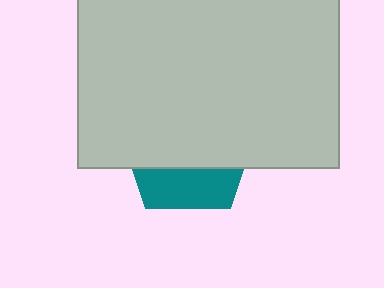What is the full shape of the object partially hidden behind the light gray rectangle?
The partially hidden object is a teal pentagon.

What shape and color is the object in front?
The object in front is a light gray rectangle.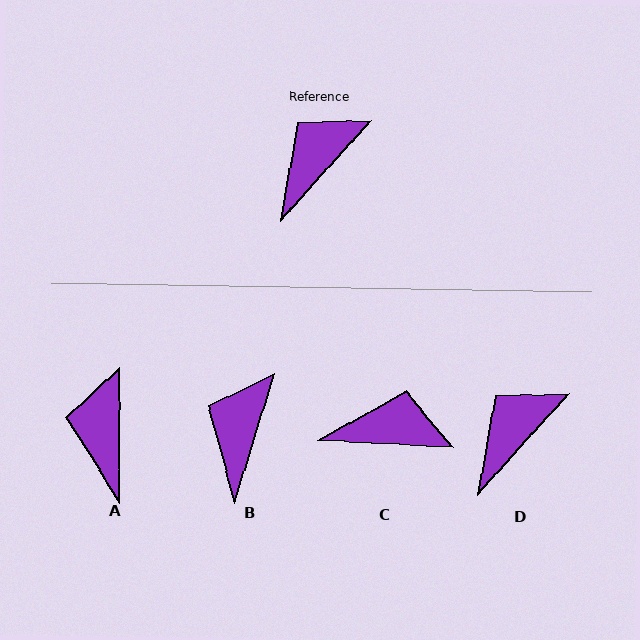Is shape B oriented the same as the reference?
No, it is off by about 25 degrees.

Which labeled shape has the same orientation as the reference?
D.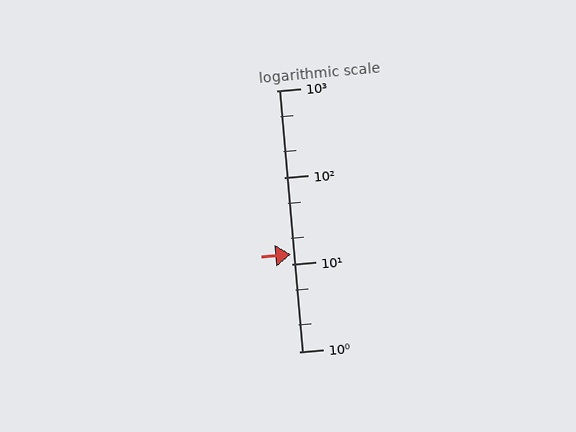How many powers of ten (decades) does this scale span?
The scale spans 3 decades, from 1 to 1000.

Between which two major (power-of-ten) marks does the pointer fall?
The pointer is between 10 and 100.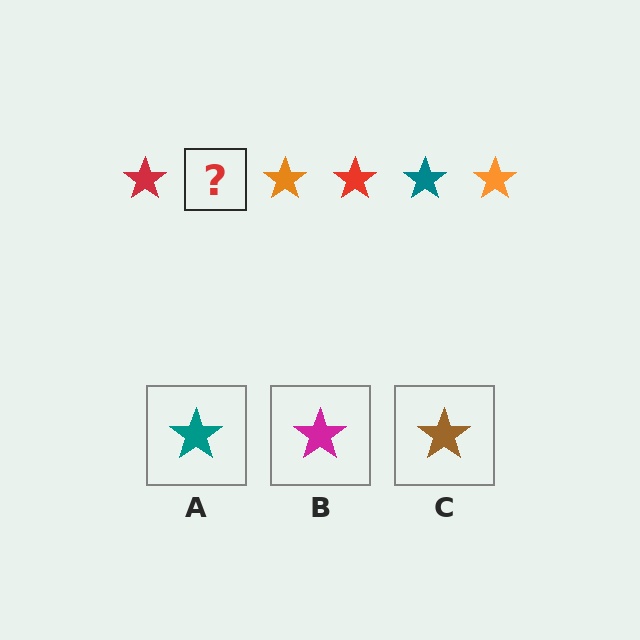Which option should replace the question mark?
Option A.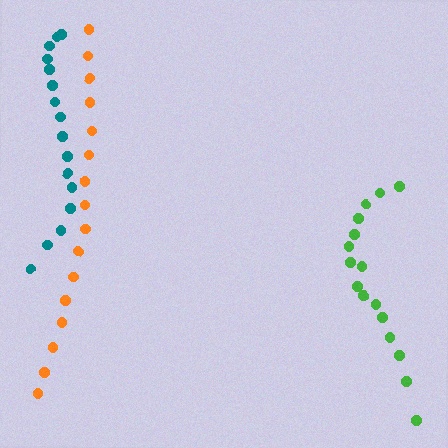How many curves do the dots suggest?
There are 3 distinct paths.